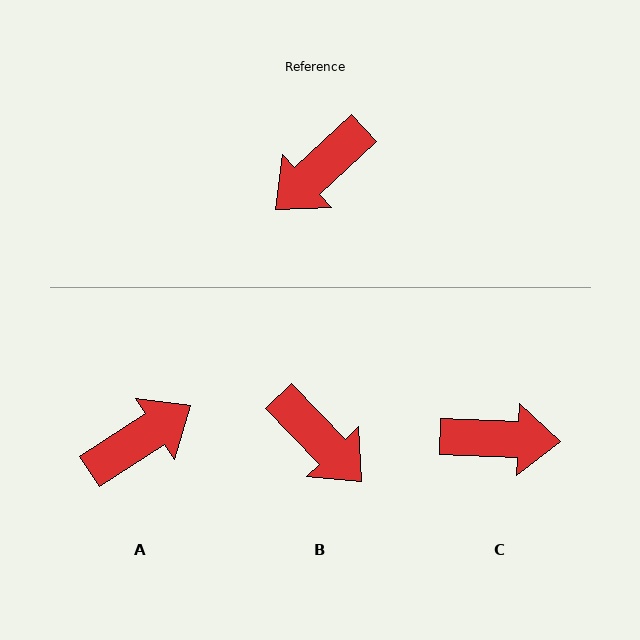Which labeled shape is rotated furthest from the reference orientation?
A, about 170 degrees away.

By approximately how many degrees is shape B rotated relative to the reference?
Approximately 91 degrees counter-clockwise.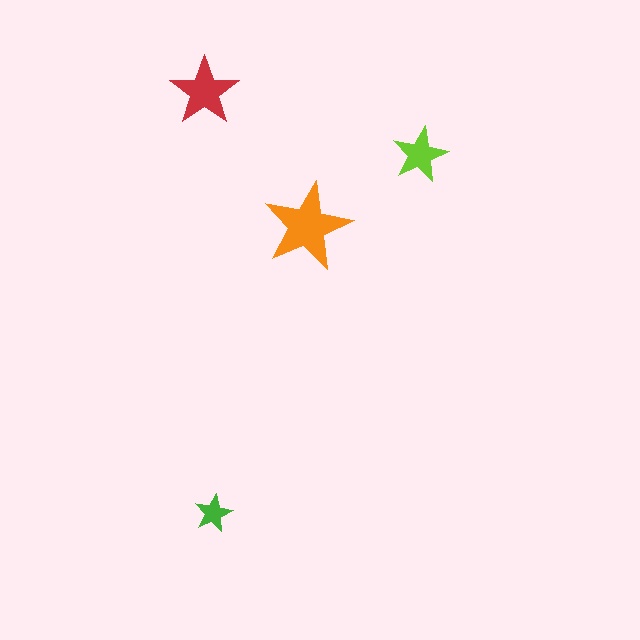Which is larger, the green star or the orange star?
The orange one.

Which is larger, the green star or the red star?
The red one.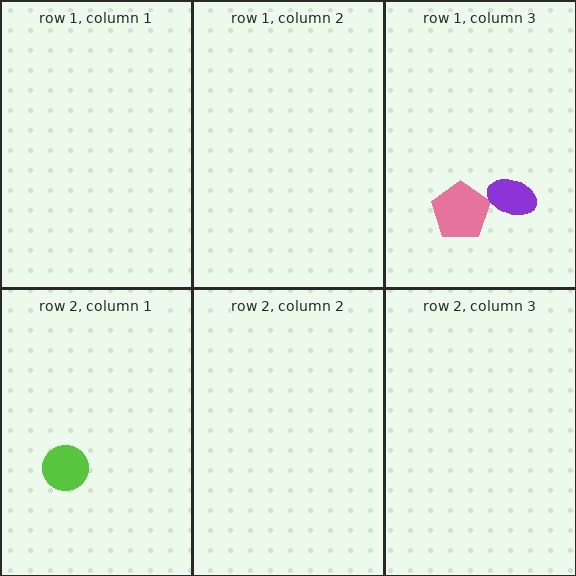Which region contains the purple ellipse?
The row 1, column 3 region.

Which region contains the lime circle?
The row 2, column 1 region.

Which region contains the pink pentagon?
The row 1, column 3 region.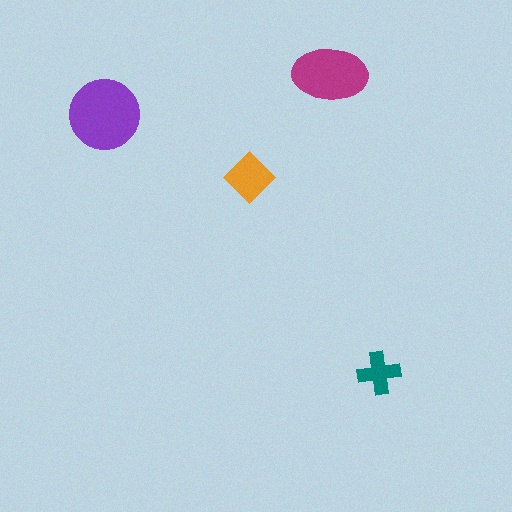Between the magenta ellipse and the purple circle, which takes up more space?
The purple circle.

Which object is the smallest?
The teal cross.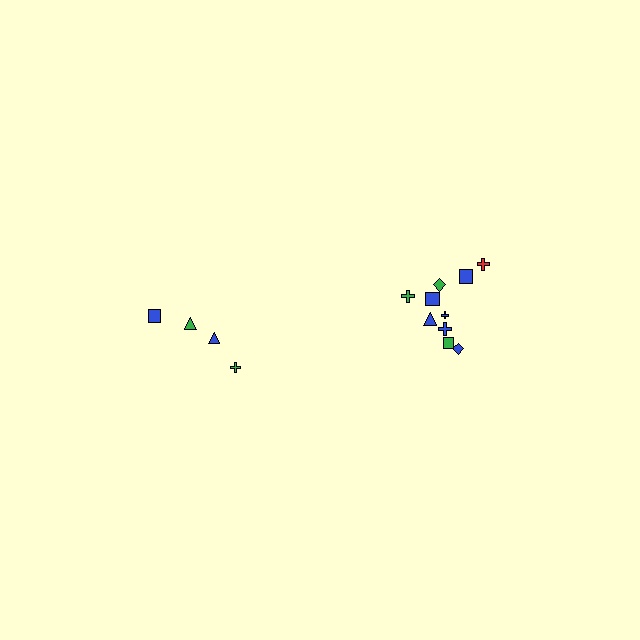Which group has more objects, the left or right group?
The right group.